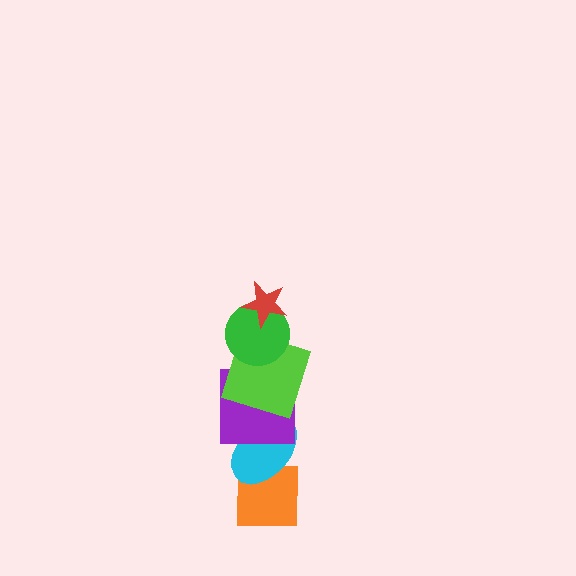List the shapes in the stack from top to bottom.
From top to bottom: the red star, the green circle, the lime square, the purple square, the cyan ellipse, the orange square.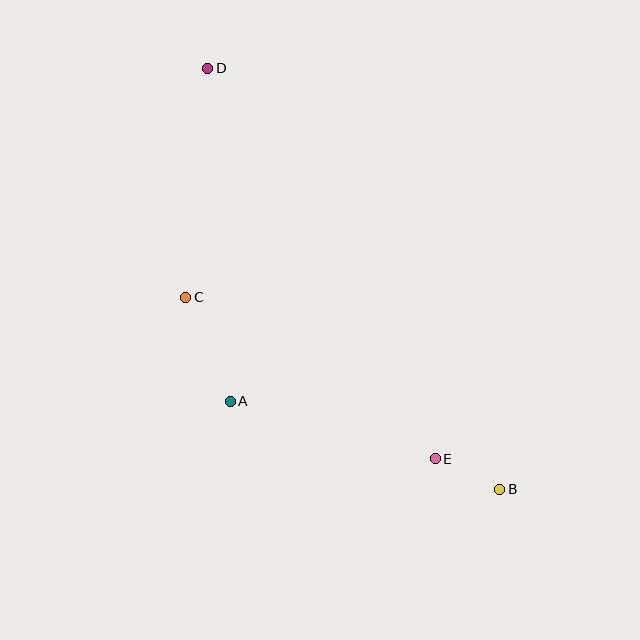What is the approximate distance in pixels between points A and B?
The distance between A and B is approximately 283 pixels.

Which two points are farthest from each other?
Points B and D are farthest from each other.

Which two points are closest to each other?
Points B and E are closest to each other.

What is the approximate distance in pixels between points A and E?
The distance between A and E is approximately 213 pixels.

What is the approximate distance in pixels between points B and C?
The distance between B and C is approximately 368 pixels.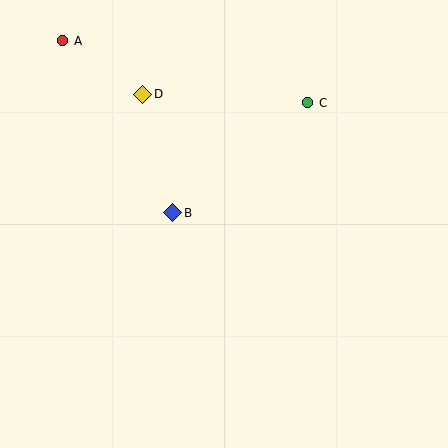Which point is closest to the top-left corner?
Point A is closest to the top-left corner.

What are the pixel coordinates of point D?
Point D is at (143, 94).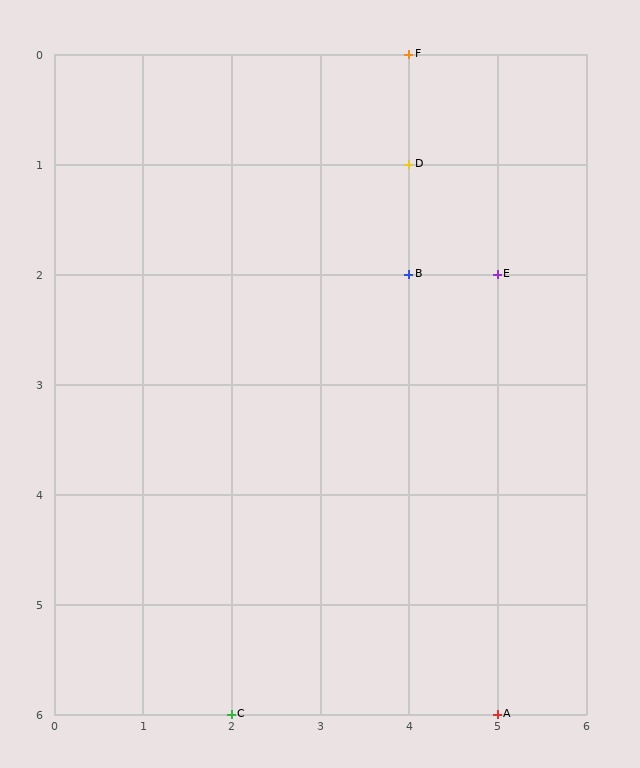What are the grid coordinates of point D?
Point D is at grid coordinates (4, 1).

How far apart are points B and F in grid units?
Points B and F are 2 rows apart.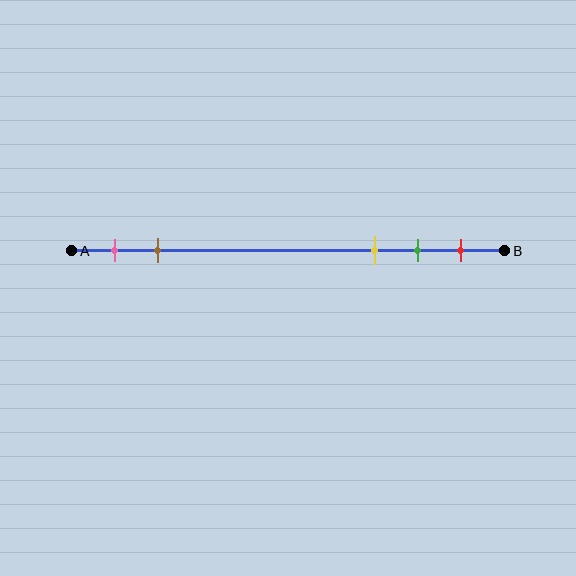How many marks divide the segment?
There are 5 marks dividing the segment.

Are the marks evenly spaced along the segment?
No, the marks are not evenly spaced.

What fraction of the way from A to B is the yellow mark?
The yellow mark is approximately 70% (0.7) of the way from A to B.